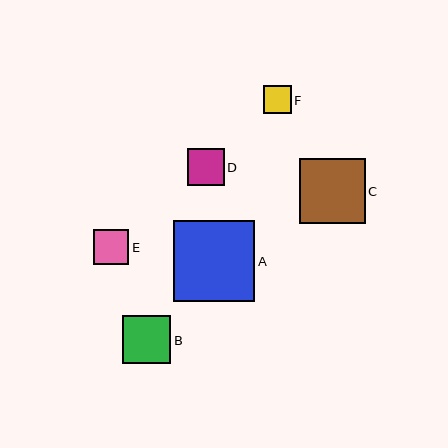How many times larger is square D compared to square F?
Square D is approximately 1.3 times the size of square F.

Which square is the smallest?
Square F is the smallest with a size of approximately 28 pixels.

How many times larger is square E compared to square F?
Square E is approximately 1.2 times the size of square F.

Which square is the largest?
Square A is the largest with a size of approximately 81 pixels.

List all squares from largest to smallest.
From largest to smallest: A, C, B, D, E, F.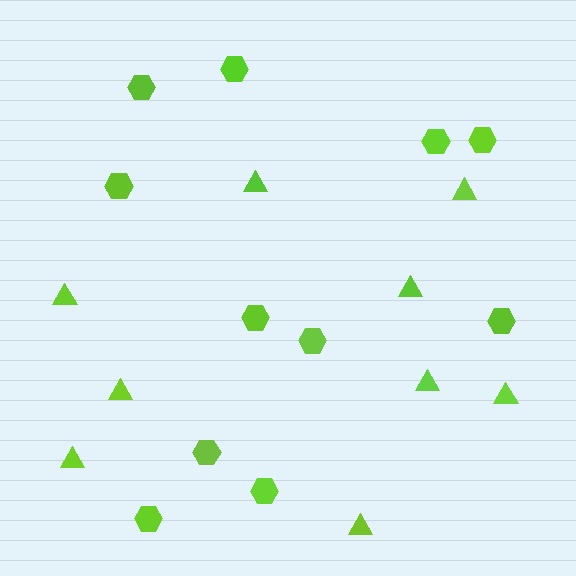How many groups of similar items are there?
There are 2 groups: one group of triangles (9) and one group of hexagons (11).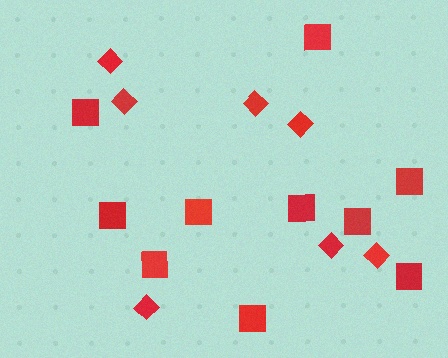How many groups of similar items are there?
There are 2 groups: one group of diamonds (7) and one group of squares (10).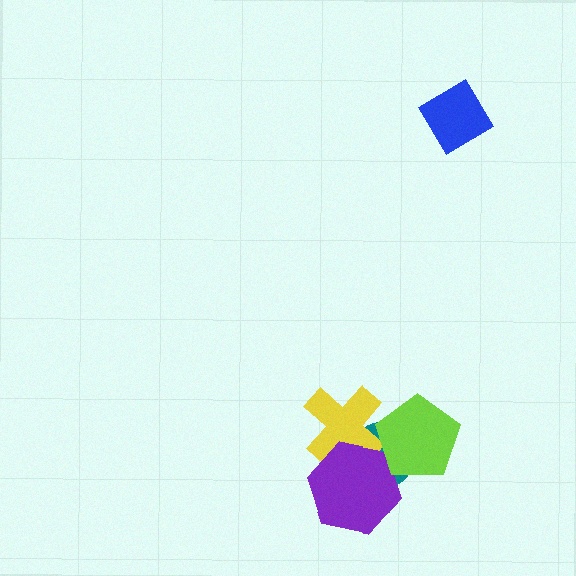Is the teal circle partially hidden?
Yes, it is partially covered by another shape.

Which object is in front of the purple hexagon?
The lime pentagon is in front of the purple hexagon.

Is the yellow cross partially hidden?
Yes, it is partially covered by another shape.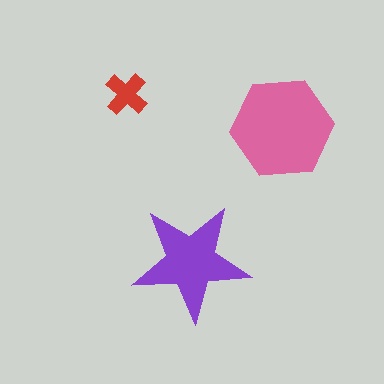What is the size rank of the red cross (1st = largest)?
3rd.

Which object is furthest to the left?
The red cross is leftmost.